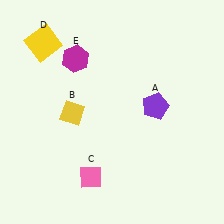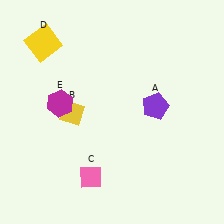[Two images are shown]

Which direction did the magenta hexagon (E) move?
The magenta hexagon (E) moved down.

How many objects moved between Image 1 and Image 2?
1 object moved between the two images.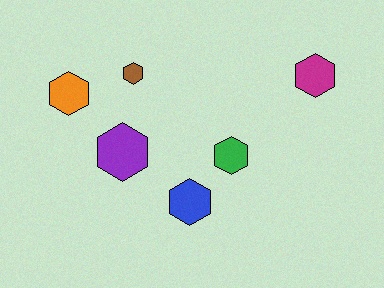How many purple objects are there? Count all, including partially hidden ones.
There is 1 purple object.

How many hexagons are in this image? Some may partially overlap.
There are 6 hexagons.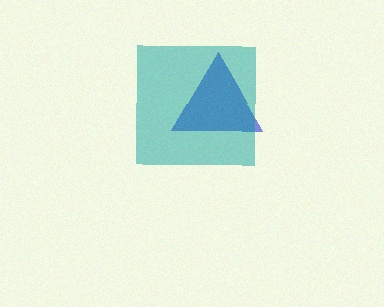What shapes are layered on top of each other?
The layered shapes are: a blue triangle, a teal square.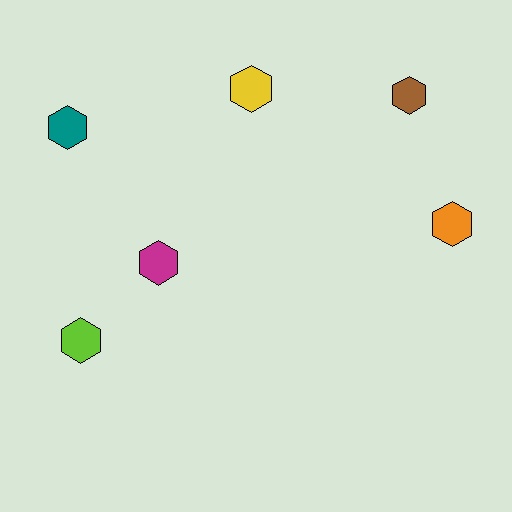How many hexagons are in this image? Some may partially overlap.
There are 6 hexagons.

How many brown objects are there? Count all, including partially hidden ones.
There is 1 brown object.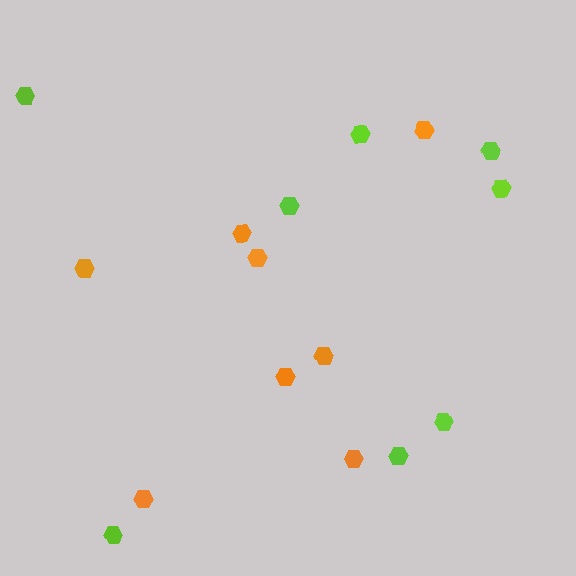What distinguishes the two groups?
There are 2 groups: one group of lime hexagons (8) and one group of orange hexagons (8).